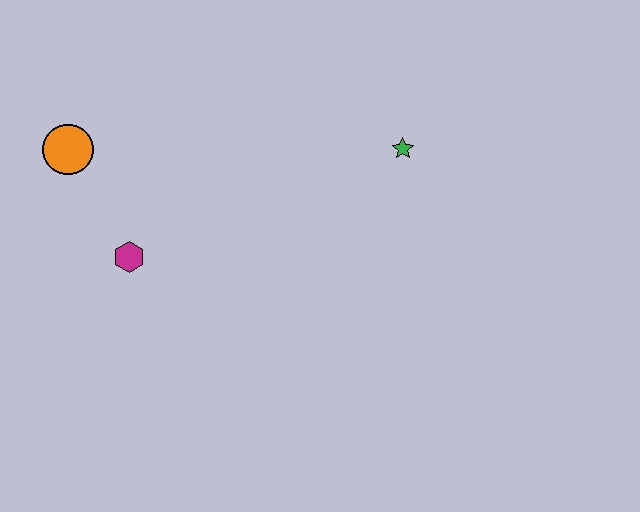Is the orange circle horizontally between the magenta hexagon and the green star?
No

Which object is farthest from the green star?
The orange circle is farthest from the green star.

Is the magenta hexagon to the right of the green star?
No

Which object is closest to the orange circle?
The magenta hexagon is closest to the orange circle.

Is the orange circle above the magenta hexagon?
Yes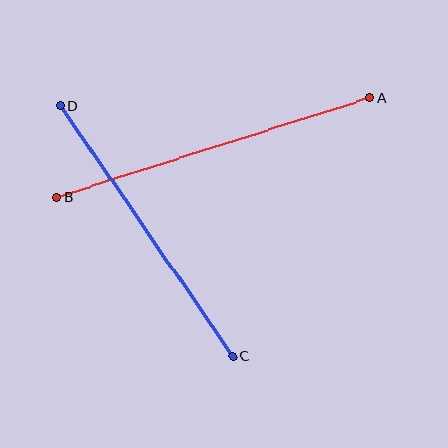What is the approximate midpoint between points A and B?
The midpoint is at approximately (213, 148) pixels.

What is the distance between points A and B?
The distance is approximately 328 pixels.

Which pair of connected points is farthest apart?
Points A and B are farthest apart.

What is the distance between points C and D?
The distance is approximately 304 pixels.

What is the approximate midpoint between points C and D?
The midpoint is at approximately (146, 231) pixels.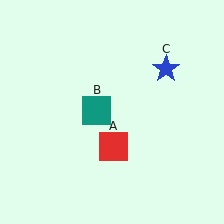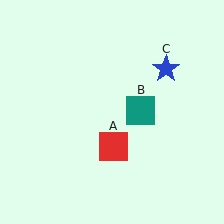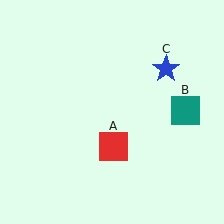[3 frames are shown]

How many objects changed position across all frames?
1 object changed position: teal square (object B).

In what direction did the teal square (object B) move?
The teal square (object B) moved right.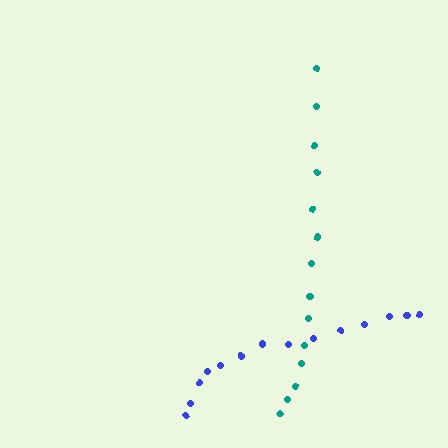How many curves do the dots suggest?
There are 2 distinct paths.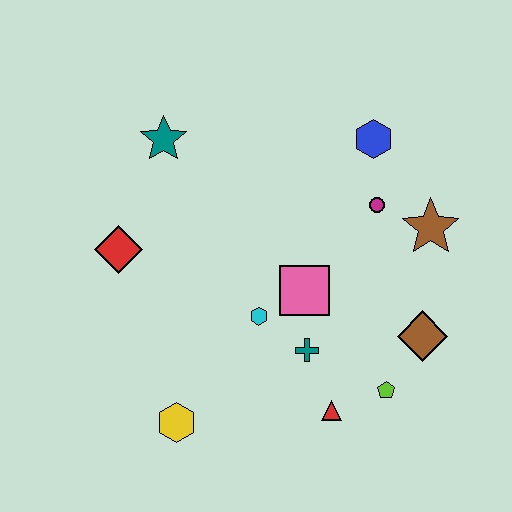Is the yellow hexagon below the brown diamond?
Yes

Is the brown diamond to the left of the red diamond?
No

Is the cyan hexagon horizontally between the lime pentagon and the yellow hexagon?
Yes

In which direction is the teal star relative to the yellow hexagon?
The teal star is above the yellow hexagon.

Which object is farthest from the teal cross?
The teal star is farthest from the teal cross.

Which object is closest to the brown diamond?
The lime pentagon is closest to the brown diamond.